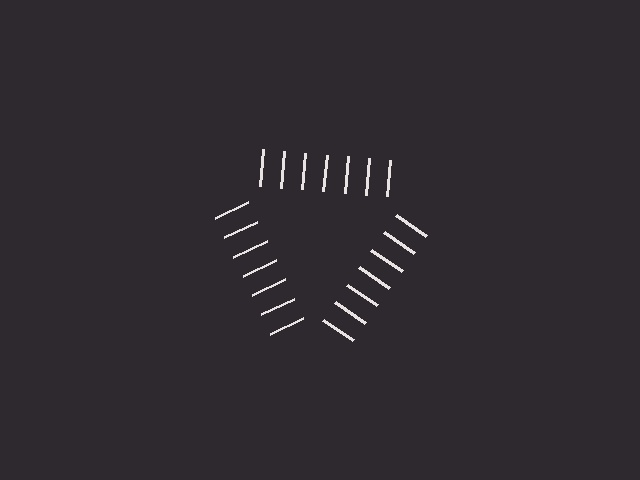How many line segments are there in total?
21 — 7 along each of the 3 edges.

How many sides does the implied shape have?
3 sides — the line-ends trace a triangle.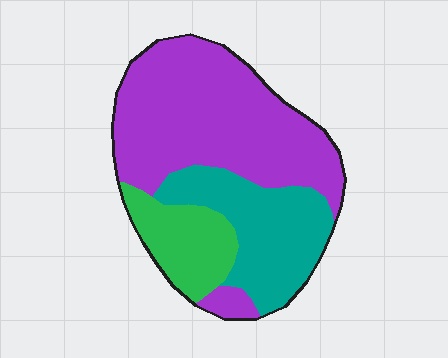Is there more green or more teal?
Teal.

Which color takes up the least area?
Green, at roughly 15%.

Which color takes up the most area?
Purple, at roughly 55%.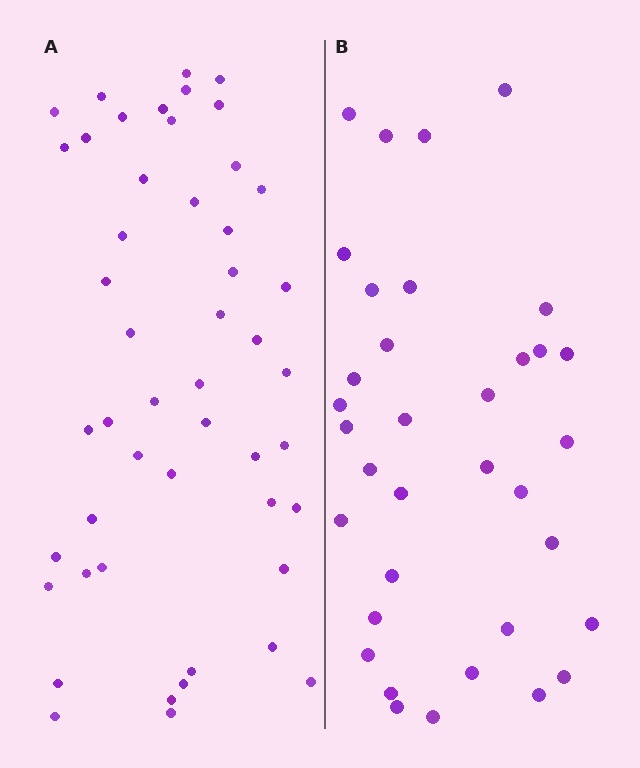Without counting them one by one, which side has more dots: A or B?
Region A (the left region) has more dots.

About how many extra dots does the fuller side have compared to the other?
Region A has approximately 15 more dots than region B.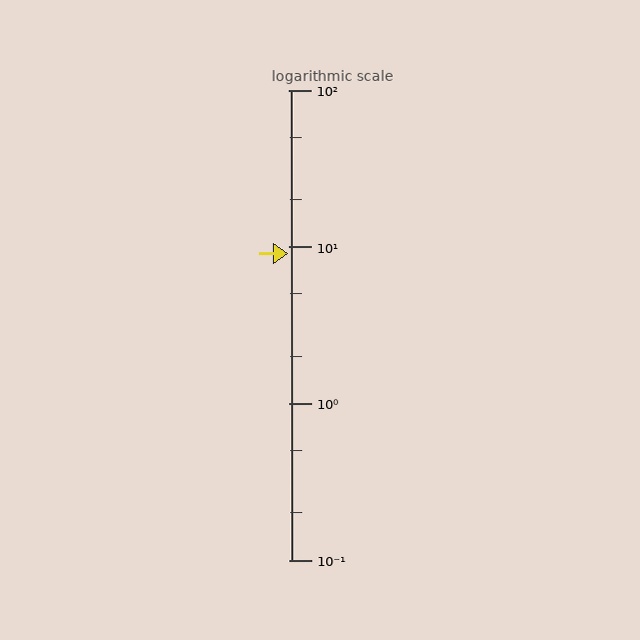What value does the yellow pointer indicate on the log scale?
The pointer indicates approximately 9.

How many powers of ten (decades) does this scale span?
The scale spans 3 decades, from 0.1 to 100.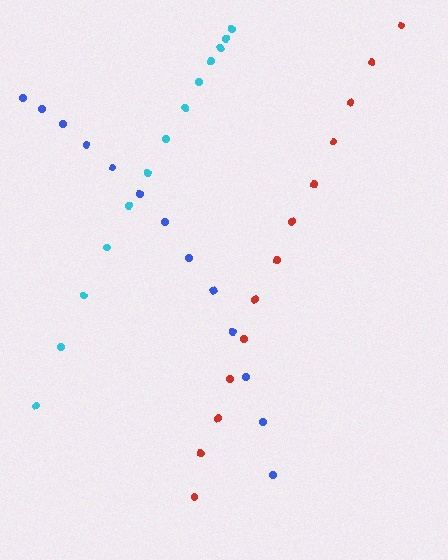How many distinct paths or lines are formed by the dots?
There are 3 distinct paths.